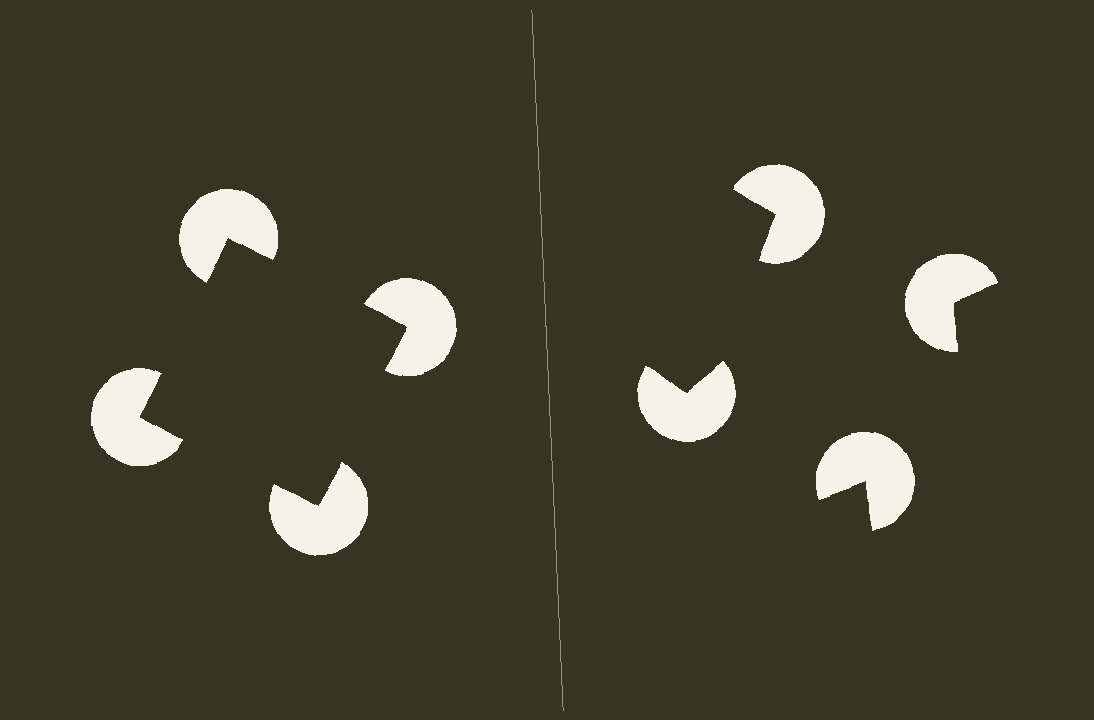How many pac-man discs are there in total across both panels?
8 — 4 on each side.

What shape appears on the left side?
An illusory square.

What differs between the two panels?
The pac-man discs are positioned identically on both sides; only the wedge orientations differ. On the left they align to a square; on the right they are misaligned.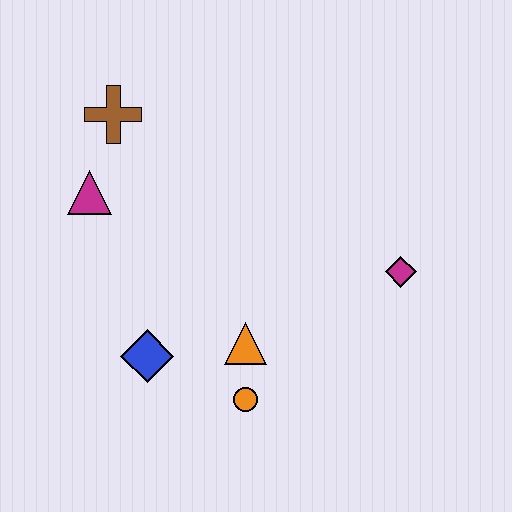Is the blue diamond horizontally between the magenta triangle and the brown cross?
No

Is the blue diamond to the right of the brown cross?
Yes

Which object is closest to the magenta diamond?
The orange triangle is closest to the magenta diamond.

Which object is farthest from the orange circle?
The brown cross is farthest from the orange circle.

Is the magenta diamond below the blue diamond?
No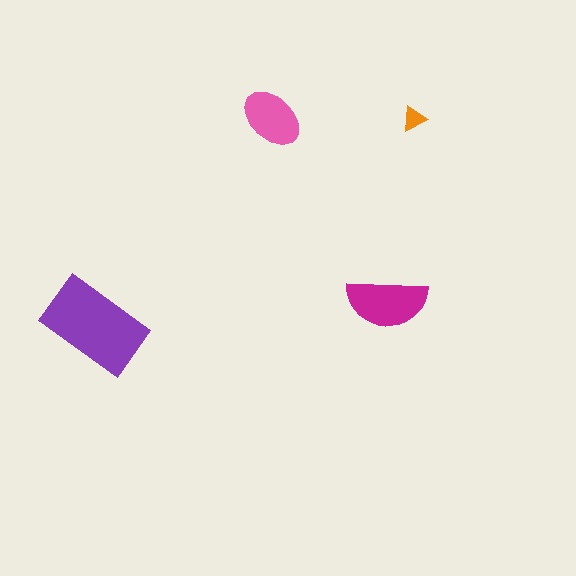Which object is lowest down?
The purple rectangle is bottommost.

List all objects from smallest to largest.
The orange triangle, the pink ellipse, the magenta semicircle, the purple rectangle.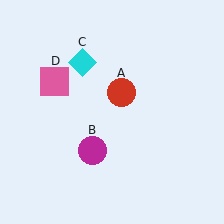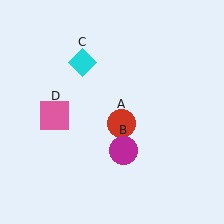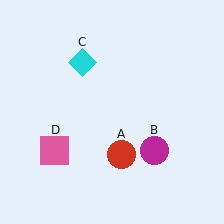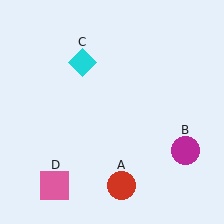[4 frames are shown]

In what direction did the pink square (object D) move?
The pink square (object D) moved down.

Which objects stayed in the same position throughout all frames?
Cyan diamond (object C) remained stationary.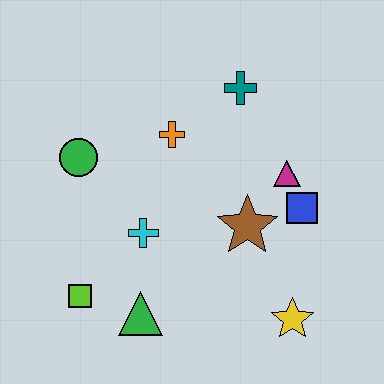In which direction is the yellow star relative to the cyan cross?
The yellow star is to the right of the cyan cross.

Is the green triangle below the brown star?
Yes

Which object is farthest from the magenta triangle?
The lime square is farthest from the magenta triangle.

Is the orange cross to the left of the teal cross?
Yes